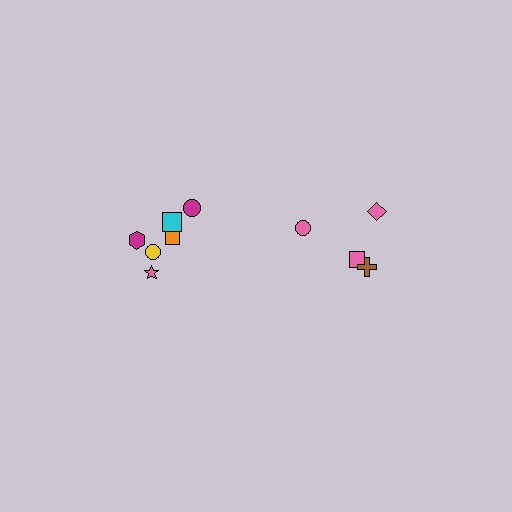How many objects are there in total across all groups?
There are 10 objects.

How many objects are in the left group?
There are 6 objects.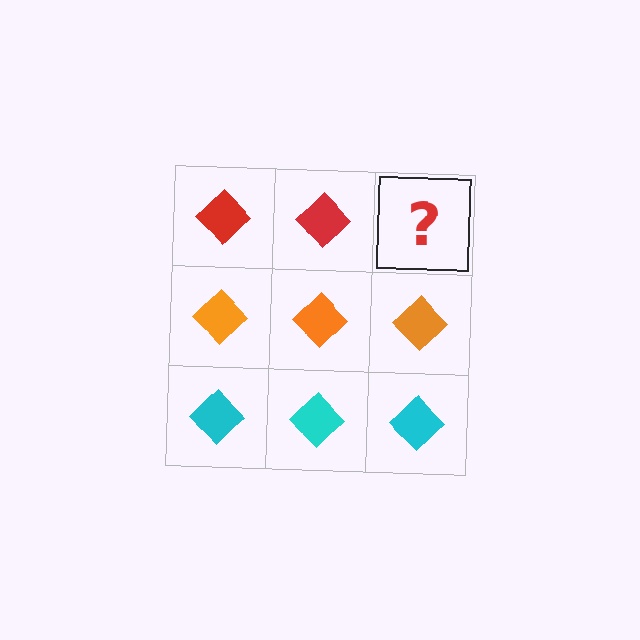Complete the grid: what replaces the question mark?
The question mark should be replaced with a red diamond.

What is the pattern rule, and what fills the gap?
The rule is that each row has a consistent color. The gap should be filled with a red diamond.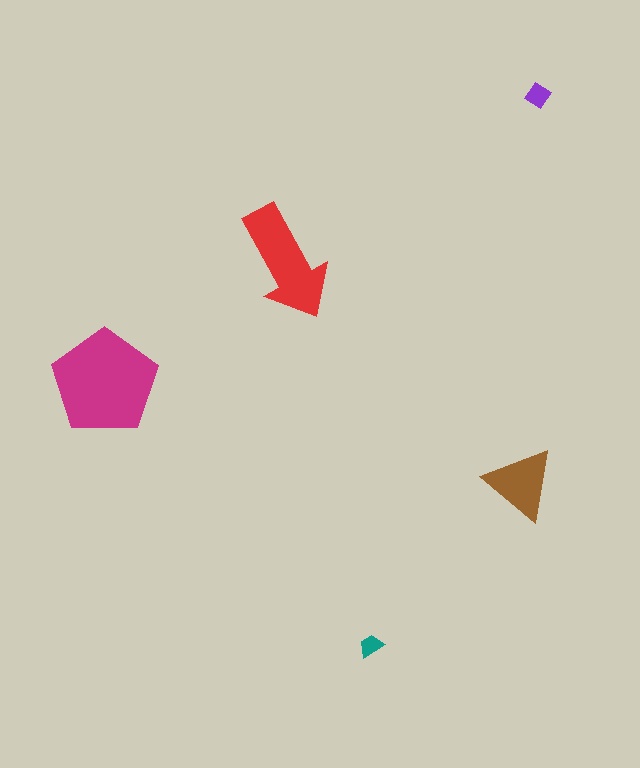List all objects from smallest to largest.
The teal trapezoid, the purple diamond, the brown triangle, the red arrow, the magenta pentagon.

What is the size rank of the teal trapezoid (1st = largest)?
5th.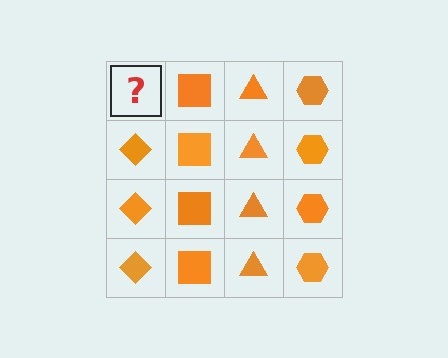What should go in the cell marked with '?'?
The missing cell should contain an orange diamond.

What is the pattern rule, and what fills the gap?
The rule is that each column has a consistent shape. The gap should be filled with an orange diamond.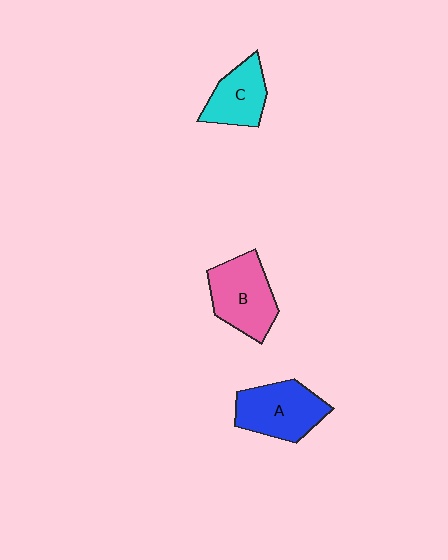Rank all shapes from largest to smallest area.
From largest to smallest: B (pink), A (blue), C (cyan).